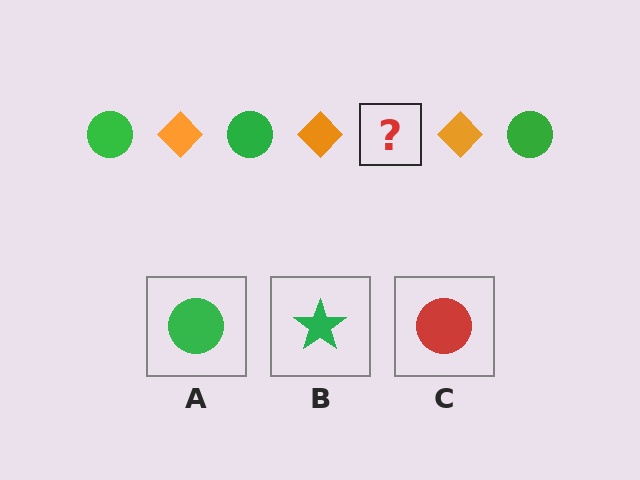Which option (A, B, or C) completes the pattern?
A.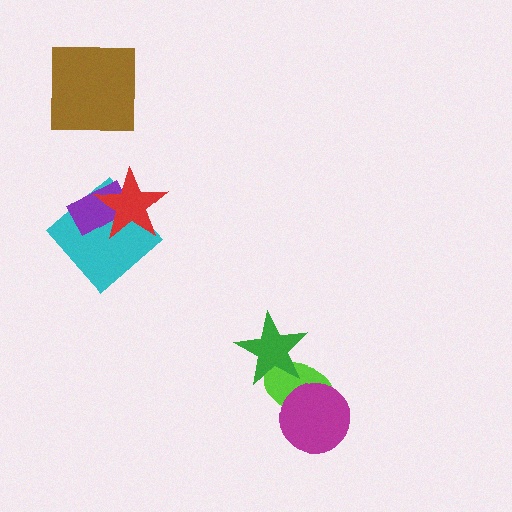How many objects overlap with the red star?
2 objects overlap with the red star.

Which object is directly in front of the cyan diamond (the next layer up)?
The purple rectangle is directly in front of the cyan diamond.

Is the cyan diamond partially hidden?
Yes, it is partially covered by another shape.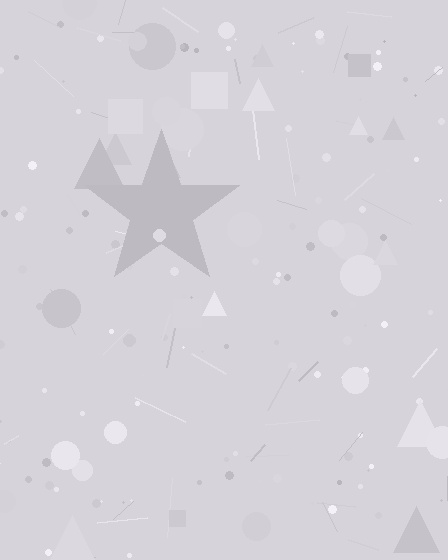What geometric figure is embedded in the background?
A star is embedded in the background.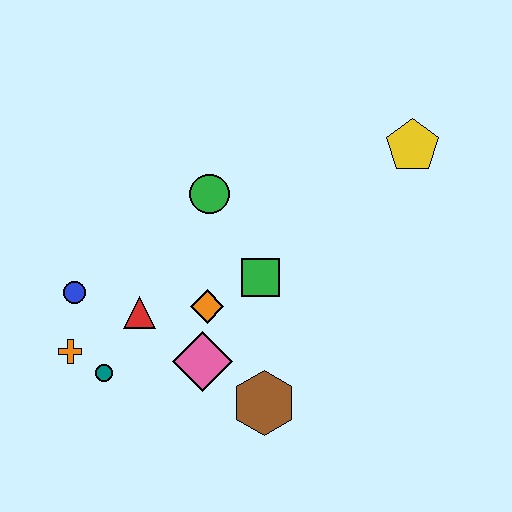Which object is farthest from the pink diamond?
The yellow pentagon is farthest from the pink diamond.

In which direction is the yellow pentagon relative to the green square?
The yellow pentagon is to the right of the green square.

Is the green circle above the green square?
Yes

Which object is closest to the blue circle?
The orange cross is closest to the blue circle.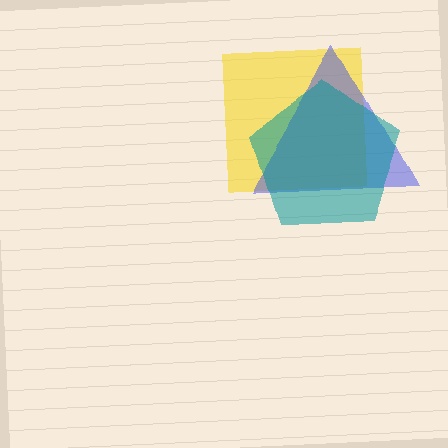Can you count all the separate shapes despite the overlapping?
Yes, there are 3 separate shapes.